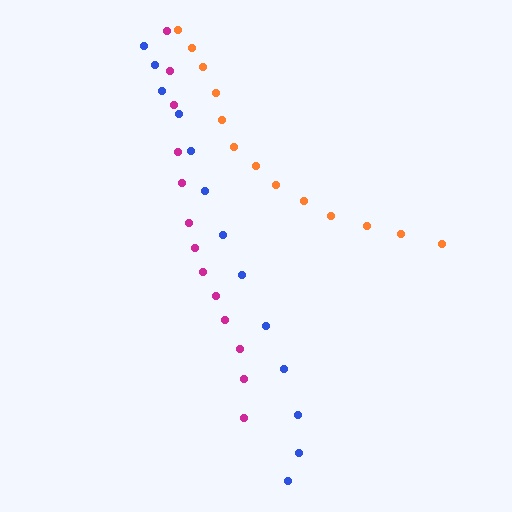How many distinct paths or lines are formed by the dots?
There are 3 distinct paths.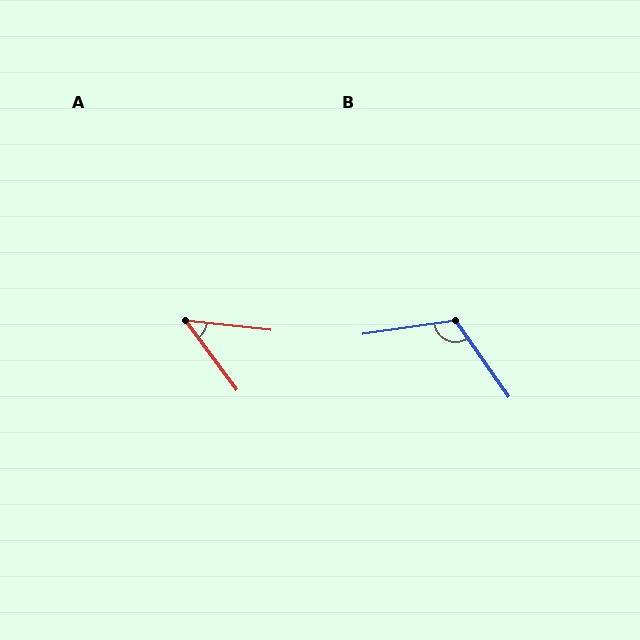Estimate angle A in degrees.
Approximately 47 degrees.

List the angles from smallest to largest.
A (47°), B (116°).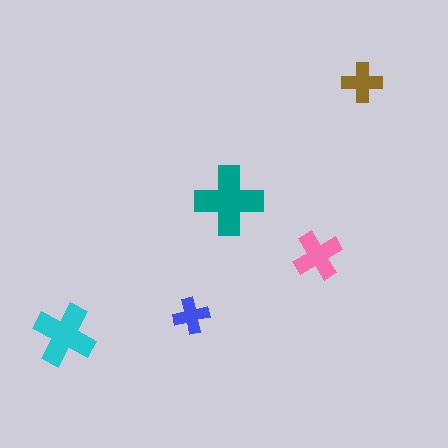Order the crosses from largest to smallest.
the teal one, the cyan one, the pink one, the brown one, the blue one.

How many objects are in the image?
There are 5 objects in the image.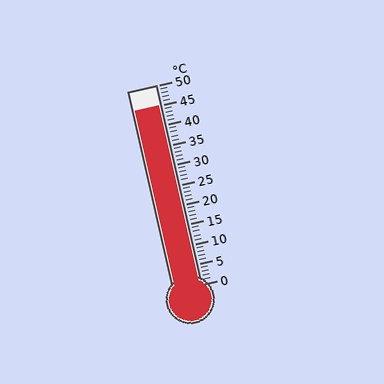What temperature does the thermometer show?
The thermometer shows approximately 45°C.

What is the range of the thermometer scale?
The thermometer scale ranges from 0°C to 50°C.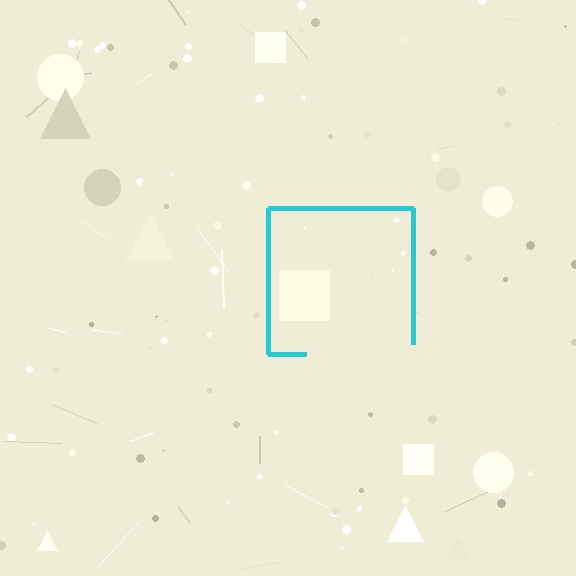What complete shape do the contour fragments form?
The contour fragments form a square.